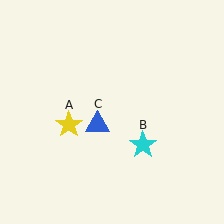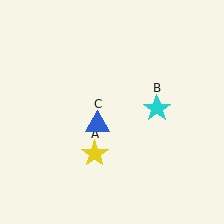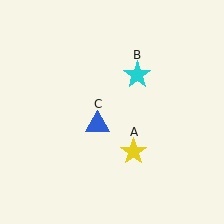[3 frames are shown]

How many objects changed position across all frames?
2 objects changed position: yellow star (object A), cyan star (object B).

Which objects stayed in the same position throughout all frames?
Blue triangle (object C) remained stationary.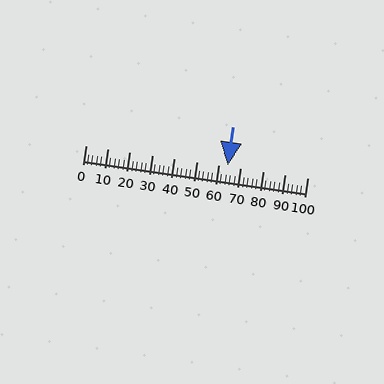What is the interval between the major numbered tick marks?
The major tick marks are spaced 10 units apart.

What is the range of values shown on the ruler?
The ruler shows values from 0 to 100.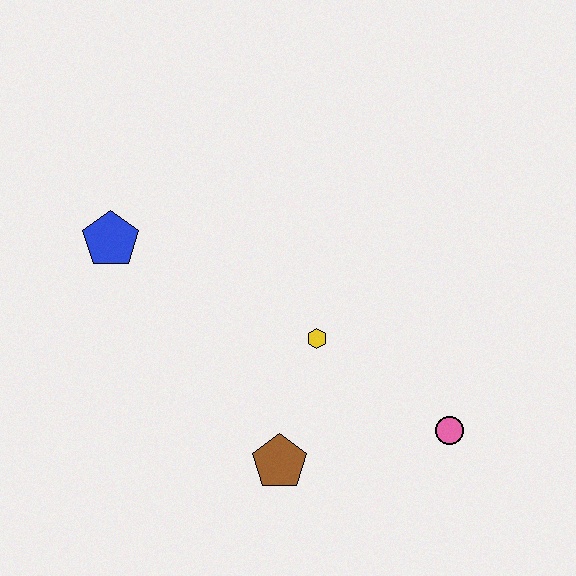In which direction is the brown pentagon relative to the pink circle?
The brown pentagon is to the left of the pink circle.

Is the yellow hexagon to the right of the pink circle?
No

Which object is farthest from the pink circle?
The blue pentagon is farthest from the pink circle.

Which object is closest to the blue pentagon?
The yellow hexagon is closest to the blue pentagon.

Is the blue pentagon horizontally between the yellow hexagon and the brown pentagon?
No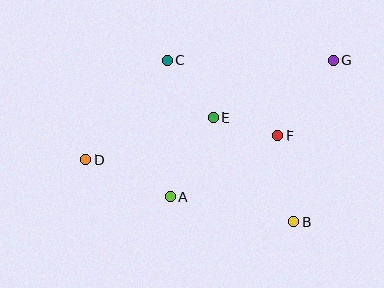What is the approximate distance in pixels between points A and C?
The distance between A and C is approximately 136 pixels.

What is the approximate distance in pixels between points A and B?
The distance between A and B is approximately 125 pixels.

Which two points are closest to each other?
Points E and F are closest to each other.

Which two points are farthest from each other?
Points D and G are farthest from each other.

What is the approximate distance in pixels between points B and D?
The distance between B and D is approximately 217 pixels.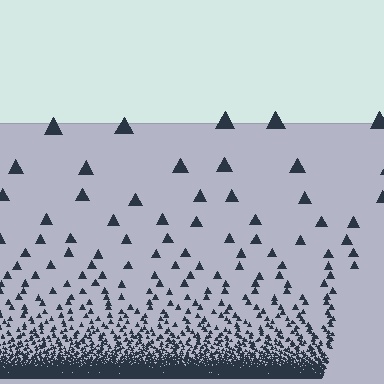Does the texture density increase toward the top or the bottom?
Density increases toward the bottom.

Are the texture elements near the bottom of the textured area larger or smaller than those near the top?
Smaller. The gradient is inverted — elements near the bottom are smaller and denser.